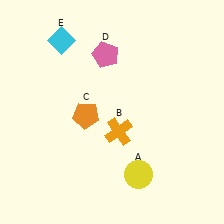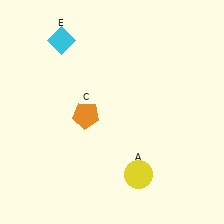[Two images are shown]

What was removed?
The pink pentagon (D), the orange cross (B) were removed in Image 2.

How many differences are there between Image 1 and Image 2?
There are 2 differences between the two images.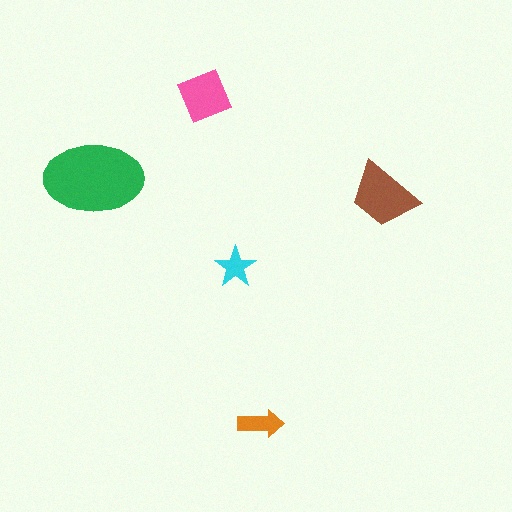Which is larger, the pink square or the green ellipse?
The green ellipse.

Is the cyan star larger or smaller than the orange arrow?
Smaller.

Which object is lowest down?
The orange arrow is bottommost.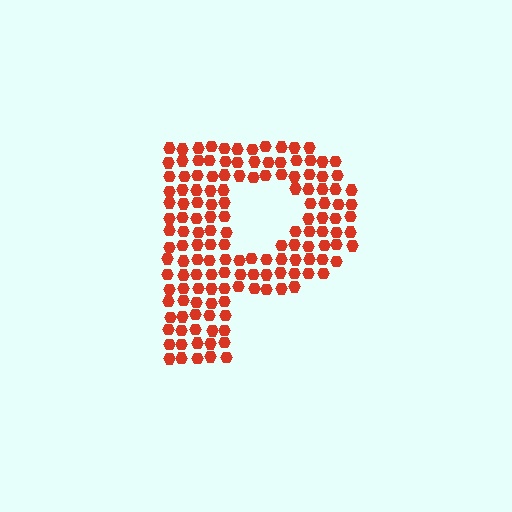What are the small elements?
The small elements are hexagons.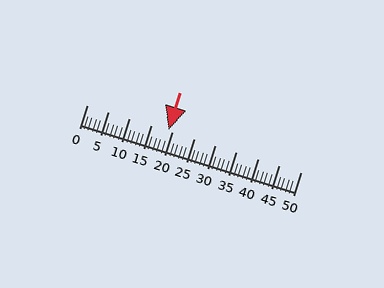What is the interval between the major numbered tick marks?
The major tick marks are spaced 5 units apart.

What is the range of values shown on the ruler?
The ruler shows values from 0 to 50.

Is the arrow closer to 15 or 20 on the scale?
The arrow is closer to 20.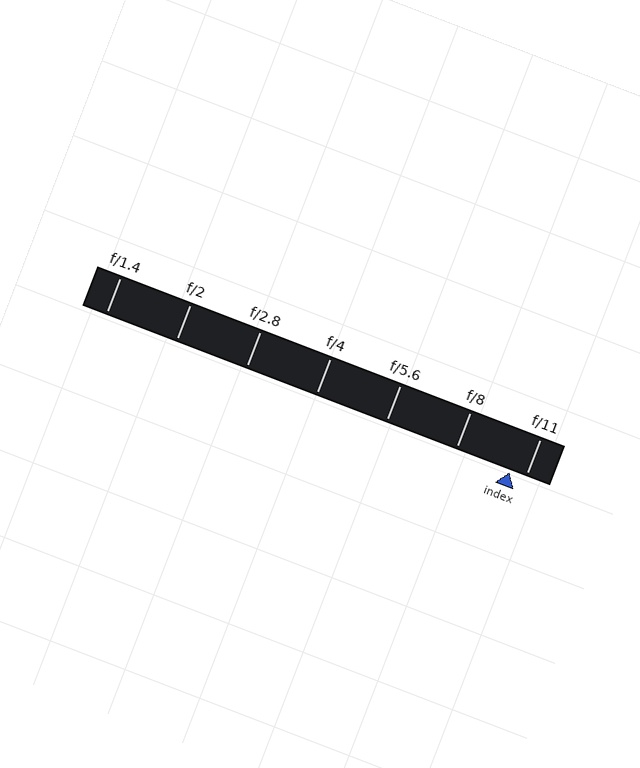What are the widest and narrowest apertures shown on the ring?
The widest aperture shown is f/1.4 and the narrowest is f/11.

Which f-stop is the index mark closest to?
The index mark is closest to f/11.